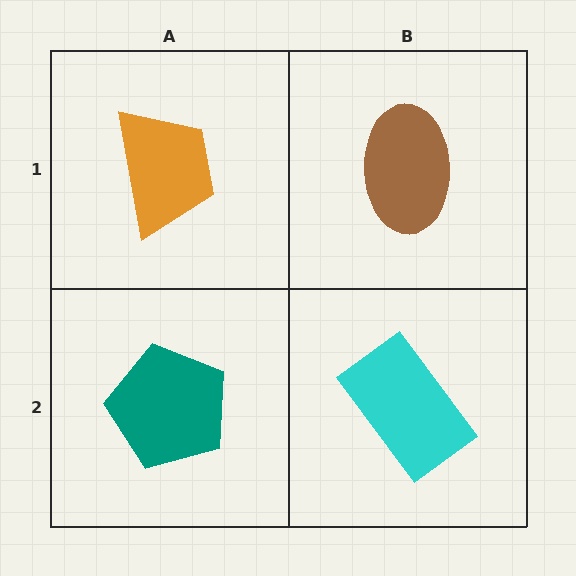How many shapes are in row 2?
2 shapes.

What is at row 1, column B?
A brown ellipse.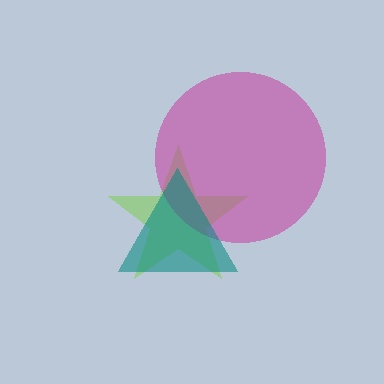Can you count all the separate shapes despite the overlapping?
Yes, there are 3 separate shapes.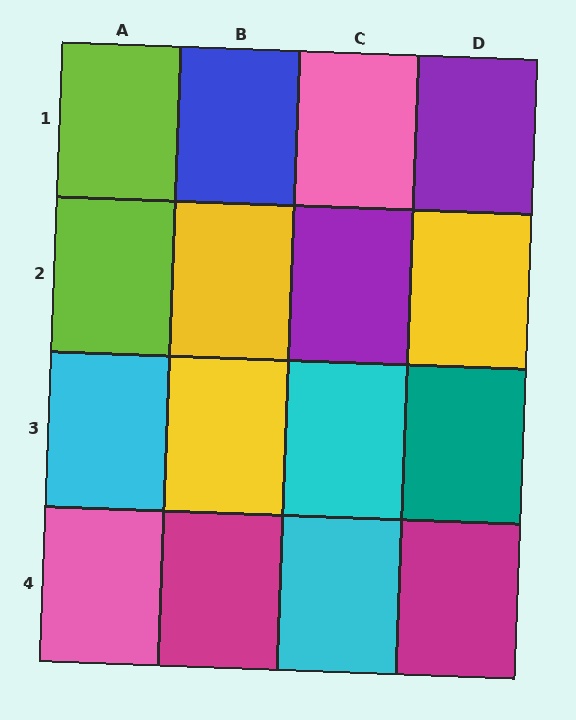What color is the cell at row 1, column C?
Pink.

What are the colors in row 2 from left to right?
Lime, yellow, purple, yellow.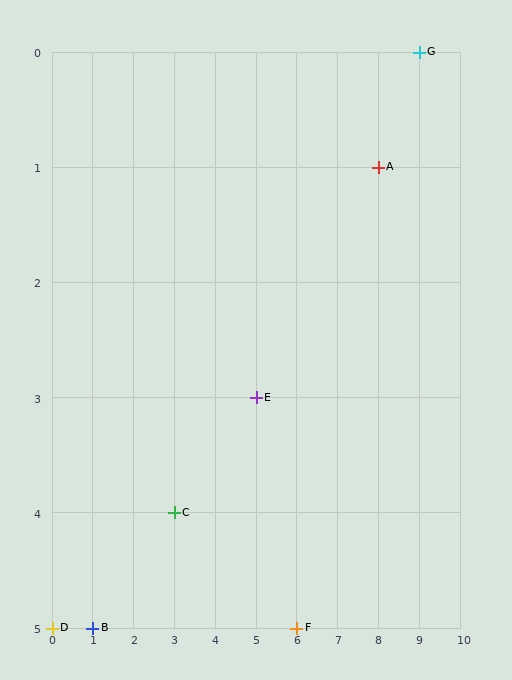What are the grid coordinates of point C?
Point C is at grid coordinates (3, 4).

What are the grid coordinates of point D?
Point D is at grid coordinates (0, 5).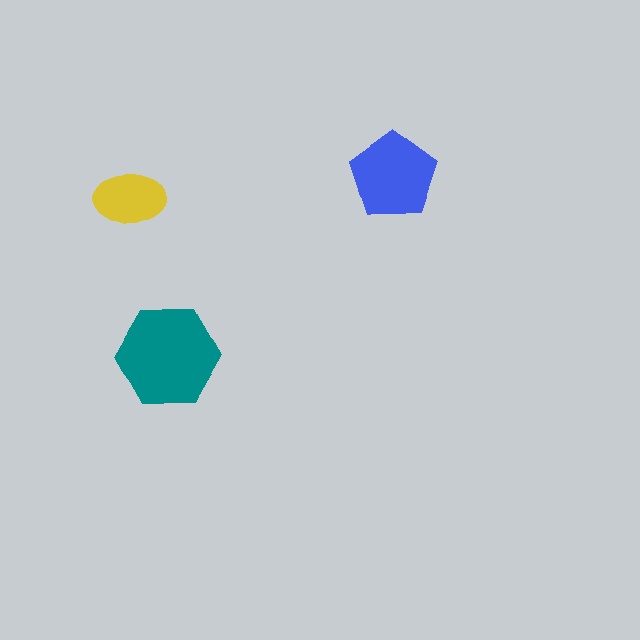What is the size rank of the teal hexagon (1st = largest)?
1st.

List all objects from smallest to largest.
The yellow ellipse, the blue pentagon, the teal hexagon.